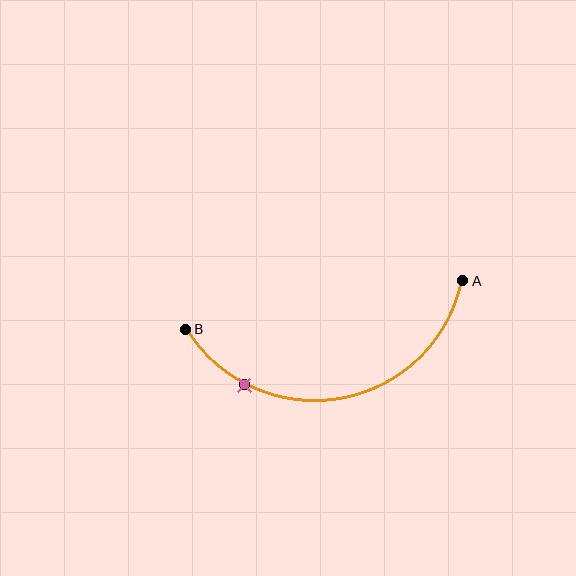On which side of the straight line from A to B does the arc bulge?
The arc bulges below the straight line connecting A and B.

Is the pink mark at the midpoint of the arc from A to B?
No. The pink mark lies on the arc but is closer to endpoint B. The arc midpoint would be at the point on the curve equidistant along the arc from both A and B.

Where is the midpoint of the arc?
The arc midpoint is the point on the curve farthest from the straight line joining A and B. It sits below that line.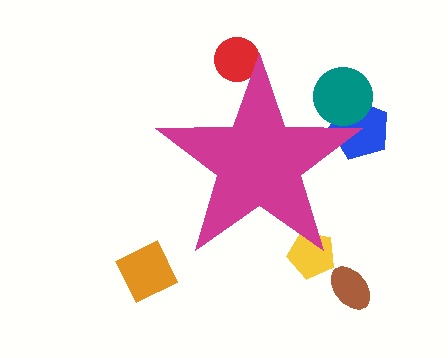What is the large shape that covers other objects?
A magenta star.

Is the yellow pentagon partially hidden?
Yes, the yellow pentagon is partially hidden behind the magenta star.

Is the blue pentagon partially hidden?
Yes, the blue pentagon is partially hidden behind the magenta star.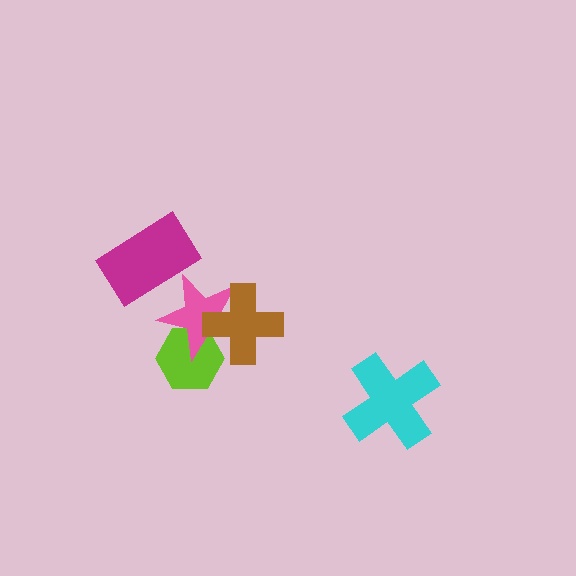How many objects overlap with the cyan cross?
0 objects overlap with the cyan cross.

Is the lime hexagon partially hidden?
Yes, it is partially covered by another shape.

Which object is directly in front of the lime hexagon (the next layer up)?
The pink star is directly in front of the lime hexagon.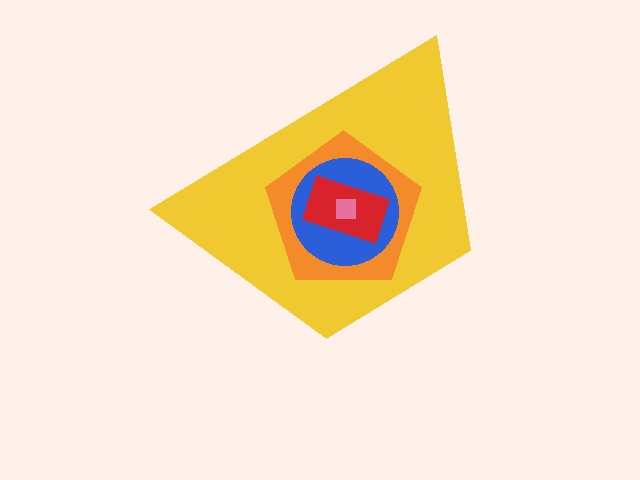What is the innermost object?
The pink square.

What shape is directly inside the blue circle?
The red rectangle.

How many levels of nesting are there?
5.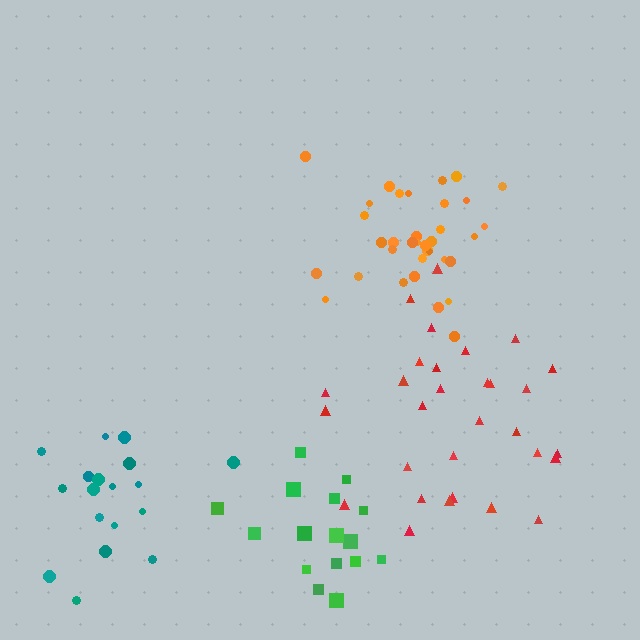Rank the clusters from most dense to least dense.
orange, green, teal, red.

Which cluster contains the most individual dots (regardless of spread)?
Orange (35).